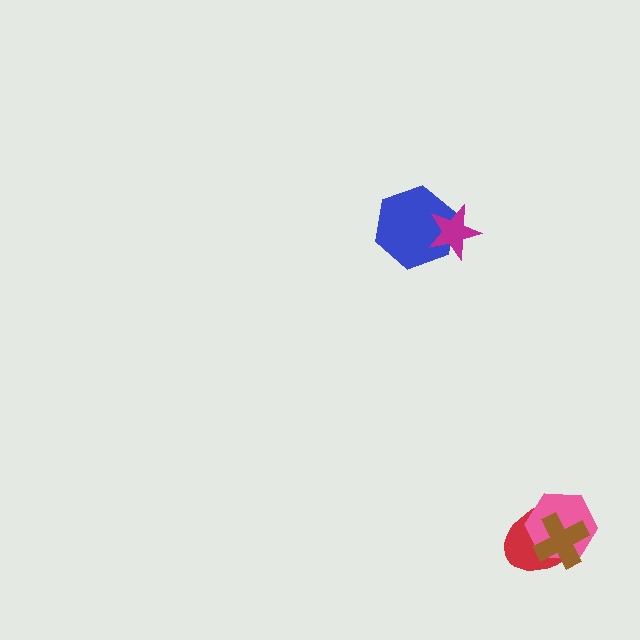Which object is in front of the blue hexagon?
The magenta star is in front of the blue hexagon.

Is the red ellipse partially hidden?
Yes, it is partially covered by another shape.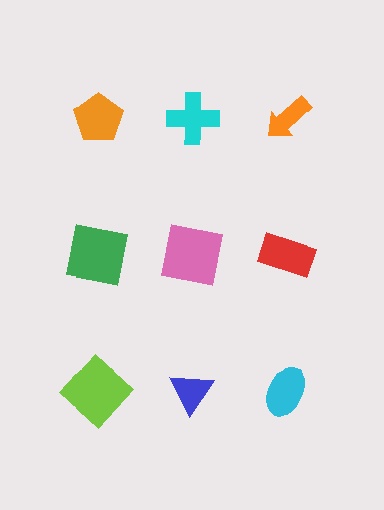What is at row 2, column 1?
A green square.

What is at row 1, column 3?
An orange arrow.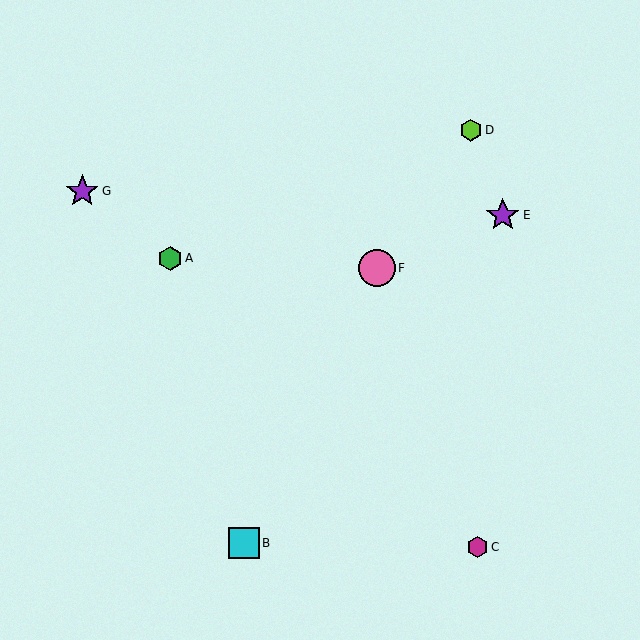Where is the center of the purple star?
The center of the purple star is at (82, 191).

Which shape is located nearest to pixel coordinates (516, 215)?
The purple star (labeled E) at (503, 215) is nearest to that location.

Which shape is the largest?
The pink circle (labeled F) is the largest.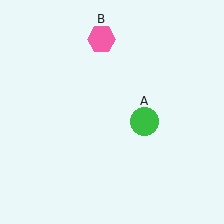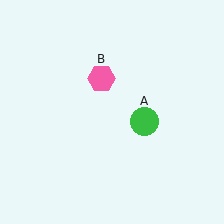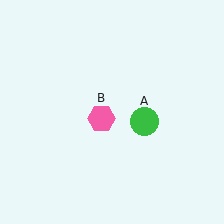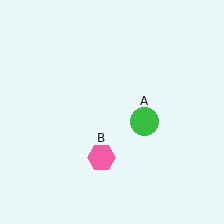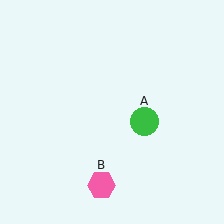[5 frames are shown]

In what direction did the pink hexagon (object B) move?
The pink hexagon (object B) moved down.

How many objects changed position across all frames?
1 object changed position: pink hexagon (object B).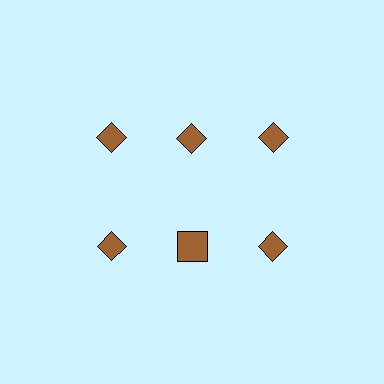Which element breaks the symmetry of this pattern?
The brown square in the second row, second from left column breaks the symmetry. All other shapes are brown diamonds.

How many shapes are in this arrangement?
There are 6 shapes arranged in a grid pattern.